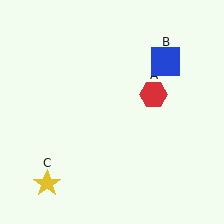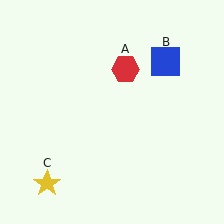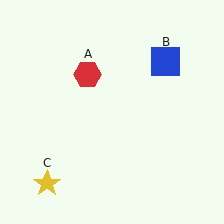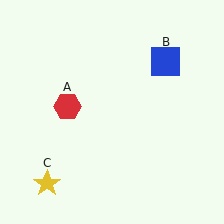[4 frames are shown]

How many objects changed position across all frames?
1 object changed position: red hexagon (object A).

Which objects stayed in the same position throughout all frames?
Blue square (object B) and yellow star (object C) remained stationary.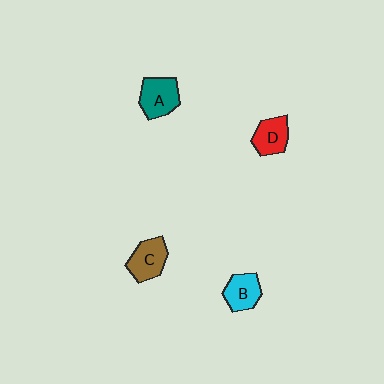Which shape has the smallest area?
Shape D (red).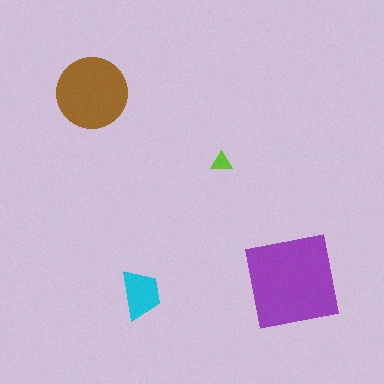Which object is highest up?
The brown circle is topmost.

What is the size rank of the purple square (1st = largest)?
1st.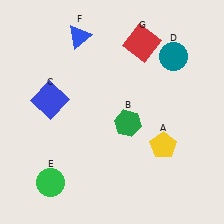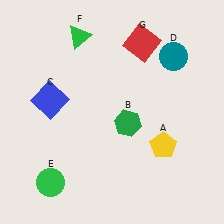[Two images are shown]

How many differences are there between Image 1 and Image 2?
There is 1 difference between the two images.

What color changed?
The triangle (F) changed from blue in Image 1 to green in Image 2.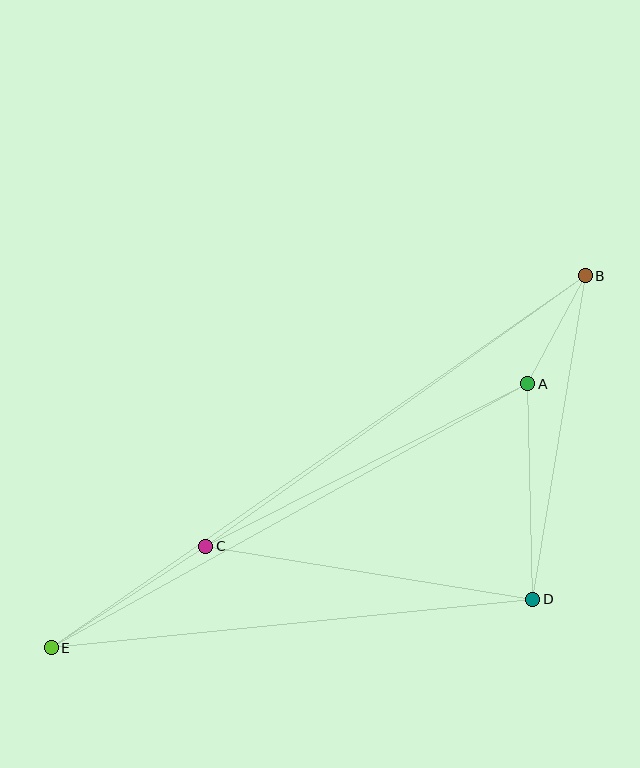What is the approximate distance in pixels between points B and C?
The distance between B and C is approximately 466 pixels.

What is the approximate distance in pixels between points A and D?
The distance between A and D is approximately 215 pixels.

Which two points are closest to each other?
Points A and B are closest to each other.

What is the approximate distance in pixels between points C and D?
The distance between C and D is approximately 331 pixels.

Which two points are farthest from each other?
Points B and E are farthest from each other.